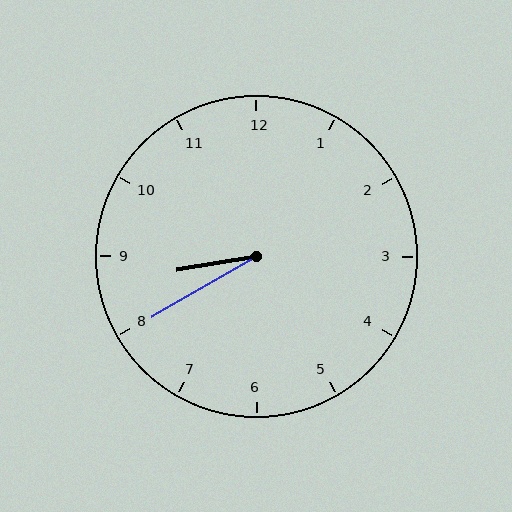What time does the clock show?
8:40.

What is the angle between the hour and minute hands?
Approximately 20 degrees.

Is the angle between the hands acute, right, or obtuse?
It is acute.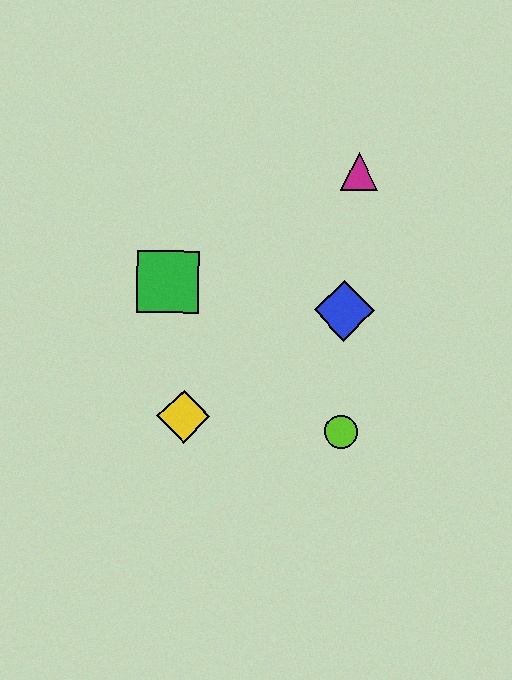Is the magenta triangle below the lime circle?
No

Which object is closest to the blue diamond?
The lime circle is closest to the blue diamond.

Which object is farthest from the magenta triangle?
The yellow diamond is farthest from the magenta triangle.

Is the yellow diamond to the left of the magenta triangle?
Yes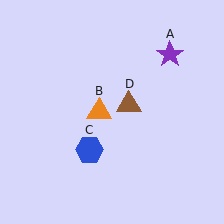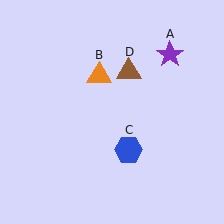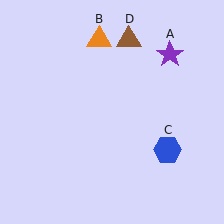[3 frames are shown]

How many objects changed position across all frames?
3 objects changed position: orange triangle (object B), blue hexagon (object C), brown triangle (object D).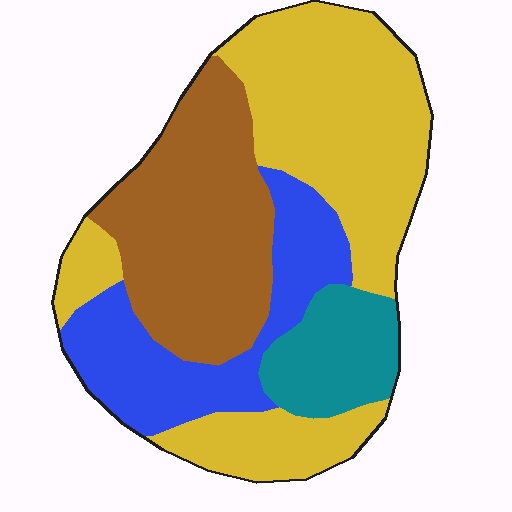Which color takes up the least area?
Teal, at roughly 10%.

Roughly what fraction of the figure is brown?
Brown covers 28% of the figure.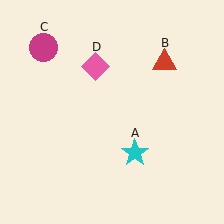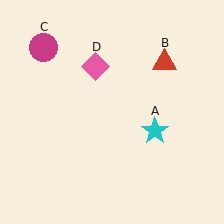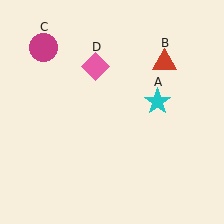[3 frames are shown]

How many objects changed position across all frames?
1 object changed position: cyan star (object A).